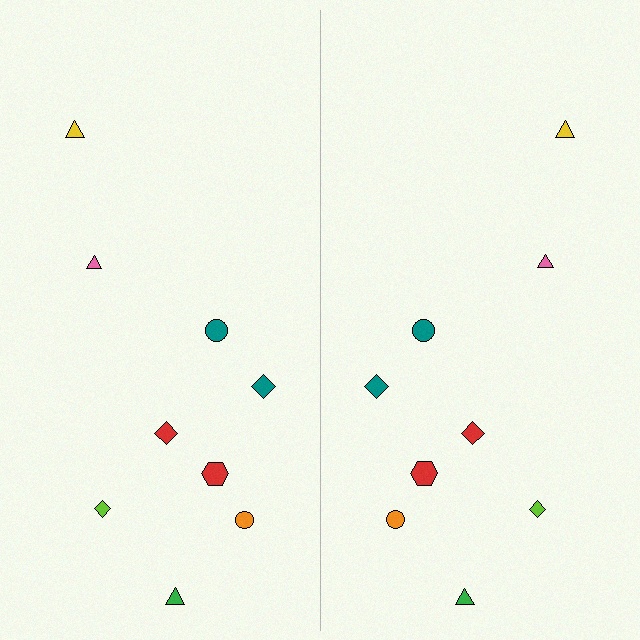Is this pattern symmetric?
Yes, this pattern has bilateral (reflection) symmetry.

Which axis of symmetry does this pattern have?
The pattern has a vertical axis of symmetry running through the center of the image.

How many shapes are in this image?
There are 18 shapes in this image.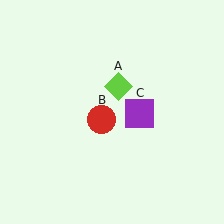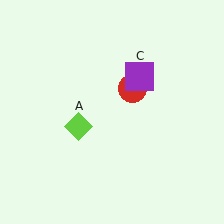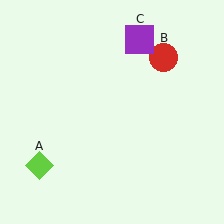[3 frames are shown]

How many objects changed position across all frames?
3 objects changed position: lime diamond (object A), red circle (object B), purple square (object C).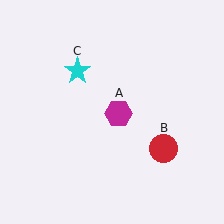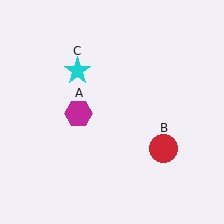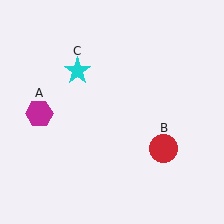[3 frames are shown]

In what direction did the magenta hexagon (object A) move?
The magenta hexagon (object A) moved left.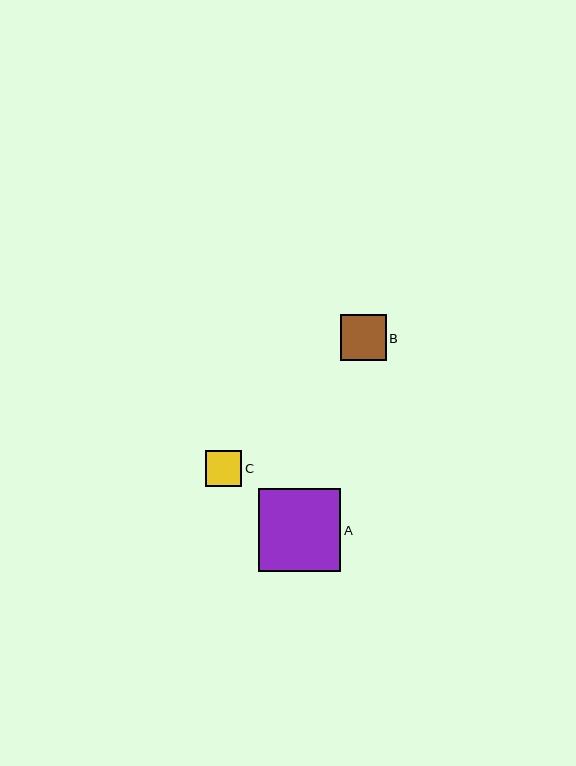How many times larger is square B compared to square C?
Square B is approximately 1.3 times the size of square C.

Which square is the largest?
Square A is the largest with a size of approximately 82 pixels.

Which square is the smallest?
Square C is the smallest with a size of approximately 36 pixels.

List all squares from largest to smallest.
From largest to smallest: A, B, C.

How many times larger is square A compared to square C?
Square A is approximately 2.3 times the size of square C.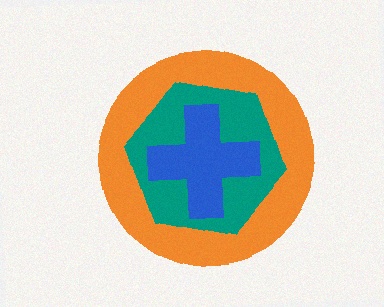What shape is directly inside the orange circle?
The teal hexagon.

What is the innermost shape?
The blue cross.